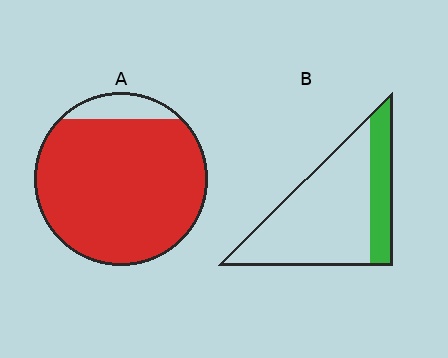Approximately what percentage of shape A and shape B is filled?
A is approximately 90% and B is approximately 25%.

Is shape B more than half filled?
No.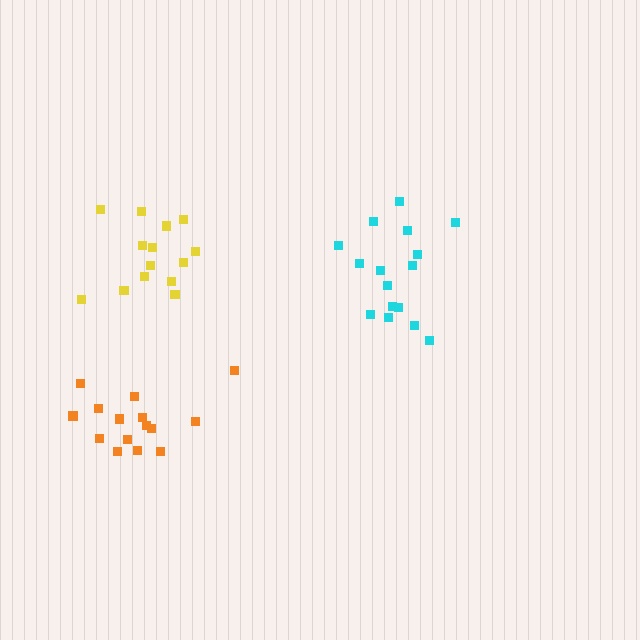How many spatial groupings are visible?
There are 3 spatial groupings.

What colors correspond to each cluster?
The clusters are colored: cyan, yellow, orange.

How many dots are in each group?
Group 1: 16 dots, Group 2: 14 dots, Group 3: 15 dots (45 total).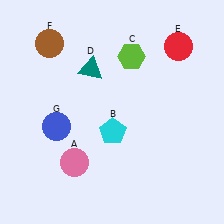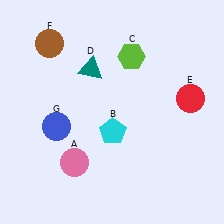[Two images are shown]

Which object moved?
The red circle (E) moved down.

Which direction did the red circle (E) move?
The red circle (E) moved down.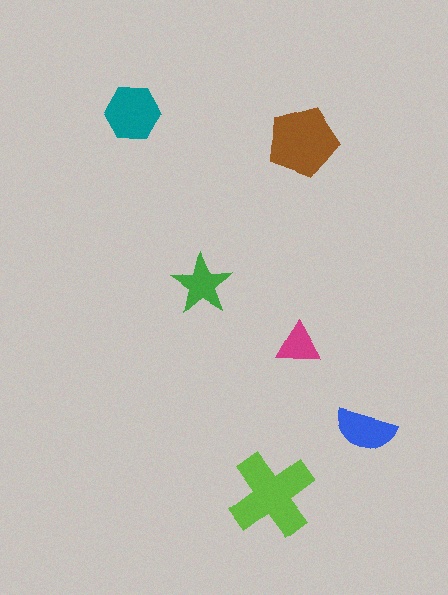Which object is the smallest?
The magenta triangle.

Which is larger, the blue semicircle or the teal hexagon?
The teal hexagon.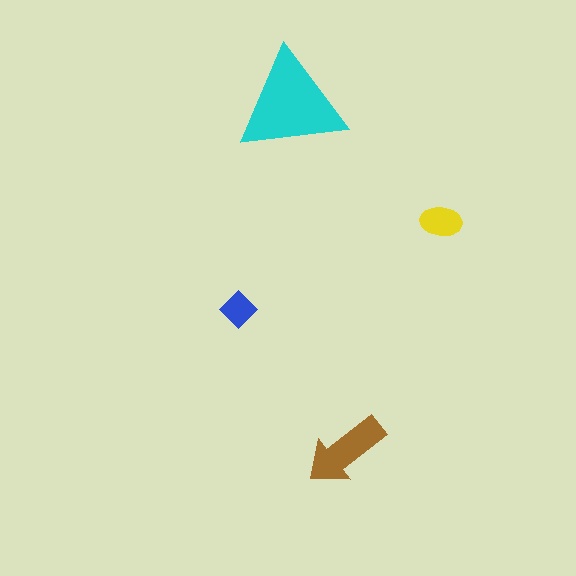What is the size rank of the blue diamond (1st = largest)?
4th.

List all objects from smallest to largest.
The blue diamond, the yellow ellipse, the brown arrow, the cyan triangle.